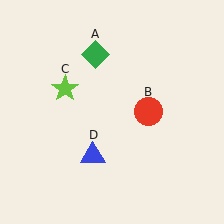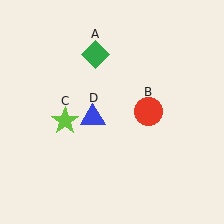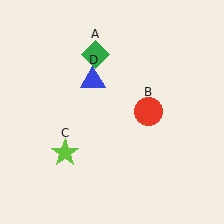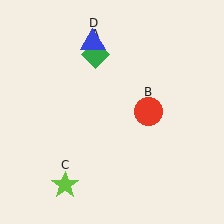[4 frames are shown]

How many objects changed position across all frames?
2 objects changed position: lime star (object C), blue triangle (object D).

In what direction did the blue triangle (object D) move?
The blue triangle (object D) moved up.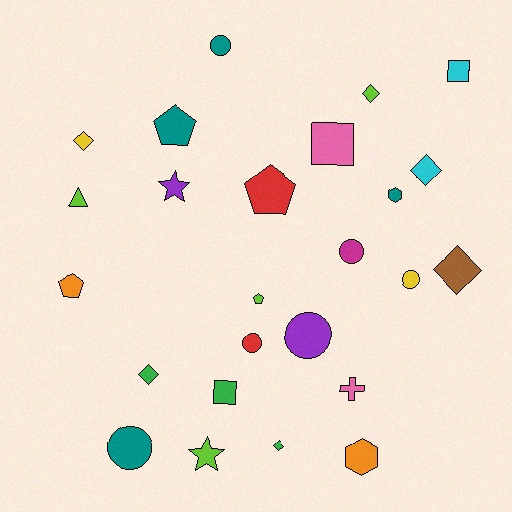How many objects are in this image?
There are 25 objects.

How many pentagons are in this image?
There are 4 pentagons.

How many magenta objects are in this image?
There is 1 magenta object.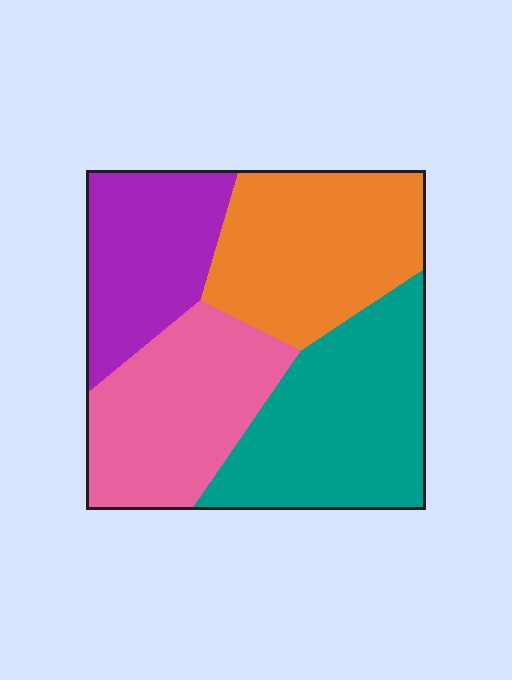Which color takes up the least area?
Purple, at roughly 20%.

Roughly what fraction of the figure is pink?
Pink takes up between a sixth and a third of the figure.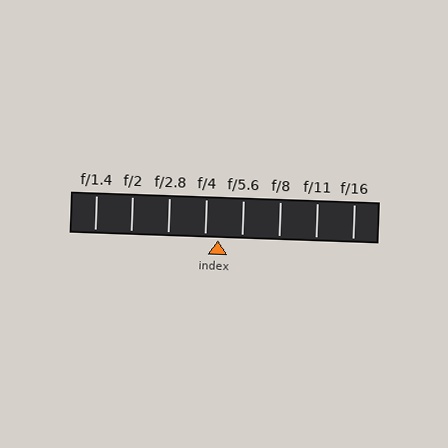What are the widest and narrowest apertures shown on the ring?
The widest aperture shown is f/1.4 and the narrowest is f/16.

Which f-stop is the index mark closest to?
The index mark is closest to f/4.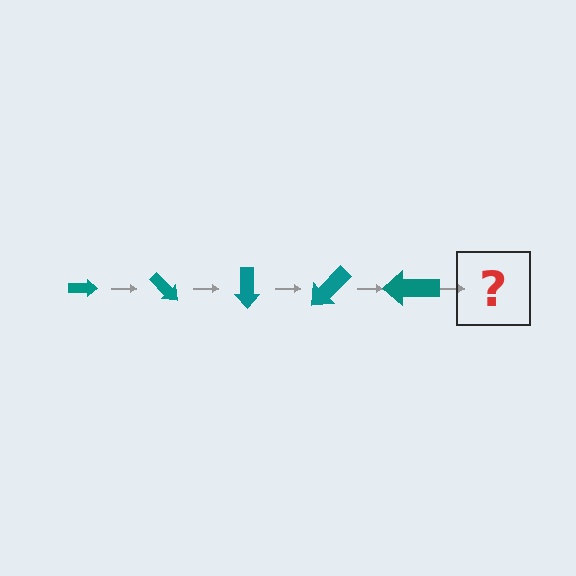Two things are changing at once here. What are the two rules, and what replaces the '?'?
The two rules are that the arrow grows larger each step and it rotates 45 degrees each step. The '?' should be an arrow, larger than the previous one and rotated 225 degrees from the start.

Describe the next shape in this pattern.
It should be an arrow, larger than the previous one and rotated 225 degrees from the start.